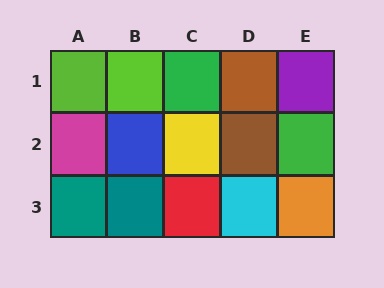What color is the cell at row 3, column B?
Teal.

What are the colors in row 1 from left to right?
Lime, lime, green, brown, purple.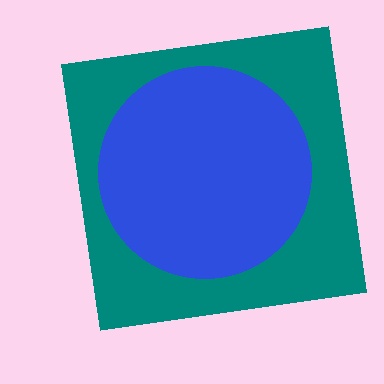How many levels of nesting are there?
2.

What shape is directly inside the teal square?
The blue circle.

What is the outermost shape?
The teal square.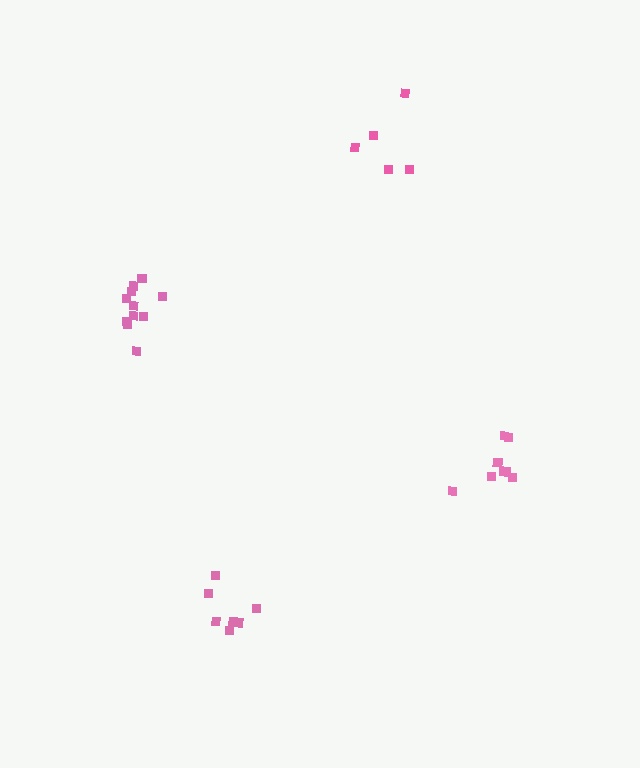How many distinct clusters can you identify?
There are 4 distinct clusters.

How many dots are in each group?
Group 1: 8 dots, Group 2: 11 dots, Group 3: 7 dots, Group 4: 5 dots (31 total).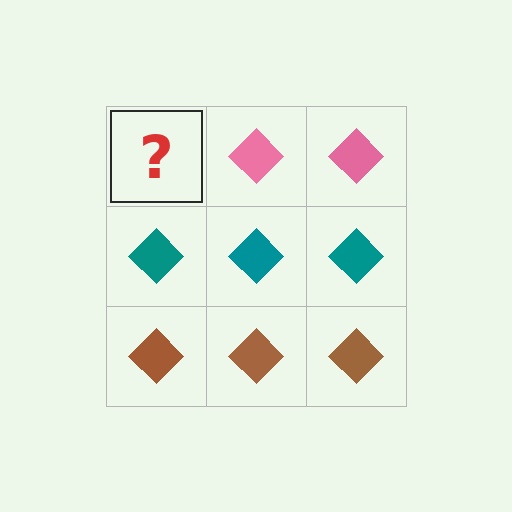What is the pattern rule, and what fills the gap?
The rule is that each row has a consistent color. The gap should be filled with a pink diamond.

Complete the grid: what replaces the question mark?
The question mark should be replaced with a pink diamond.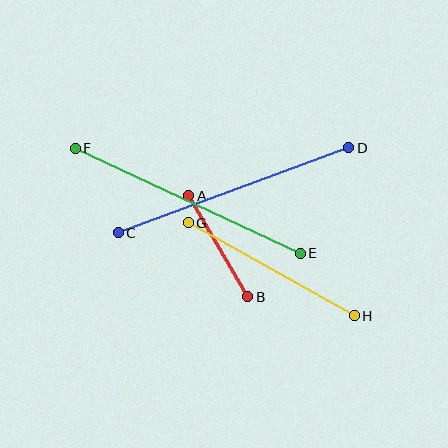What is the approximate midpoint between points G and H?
The midpoint is at approximately (271, 269) pixels.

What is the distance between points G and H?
The distance is approximately 190 pixels.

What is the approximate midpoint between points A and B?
The midpoint is at approximately (218, 246) pixels.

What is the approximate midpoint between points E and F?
The midpoint is at approximately (188, 201) pixels.